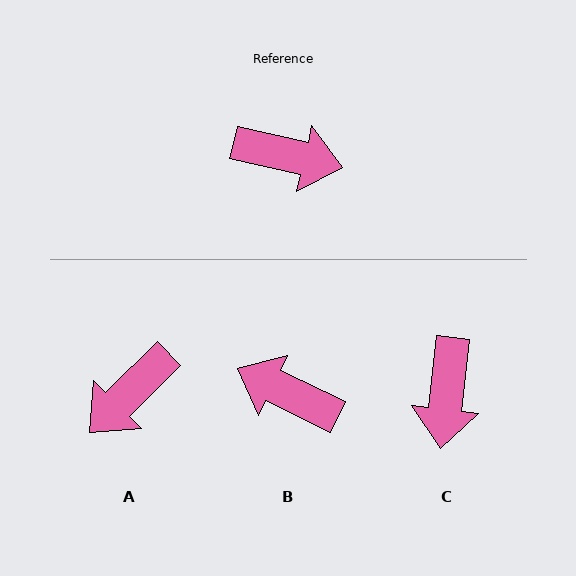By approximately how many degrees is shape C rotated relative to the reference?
Approximately 84 degrees clockwise.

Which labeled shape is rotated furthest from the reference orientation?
B, about 167 degrees away.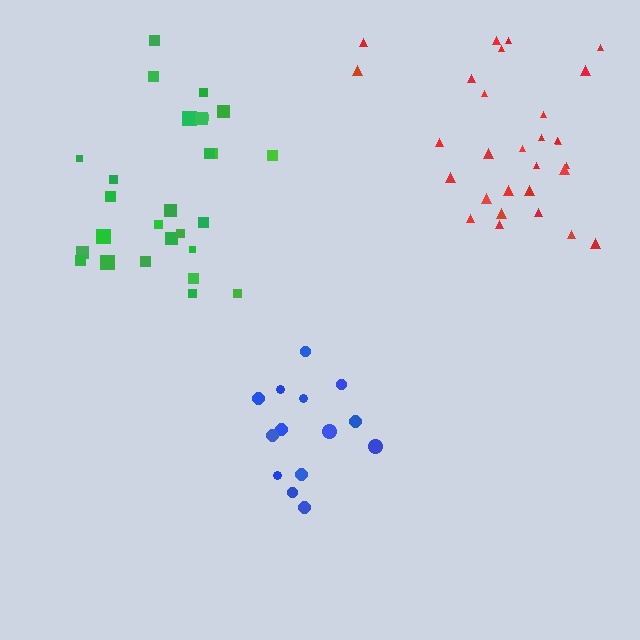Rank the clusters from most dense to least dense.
blue, red, green.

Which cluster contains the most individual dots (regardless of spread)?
Red (29).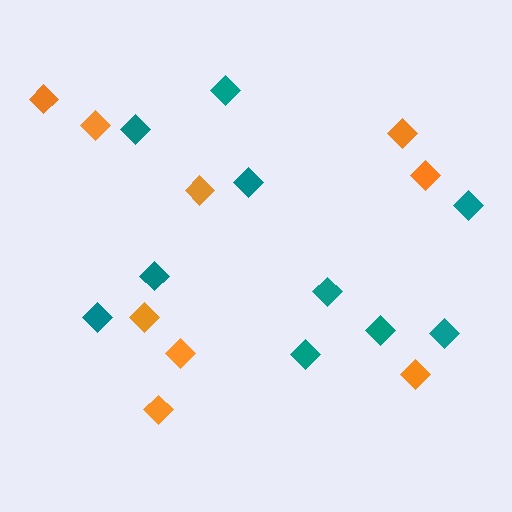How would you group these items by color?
There are 2 groups: one group of orange diamonds (9) and one group of teal diamonds (10).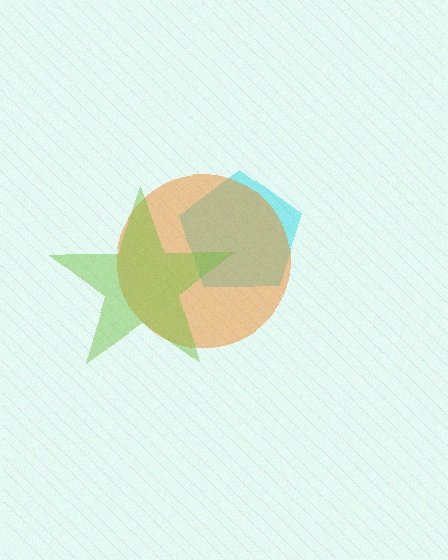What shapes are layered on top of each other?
The layered shapes are: a cyan pentagon, an orange circle, a lime star.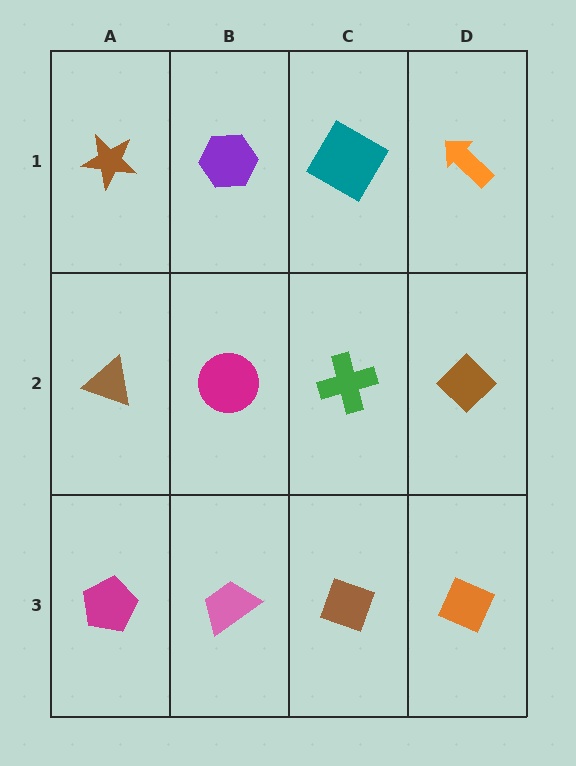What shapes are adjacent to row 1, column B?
A magenta circle (row 2, column B), a brown star (row 1, column A), a teal diamond (row 1, column C).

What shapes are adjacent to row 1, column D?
A brown diamond (row 2, column D), a teal diamond (row 1, column C).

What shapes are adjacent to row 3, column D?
A brown diamond (row 2, column D), a brown diamond (row 3, column C).